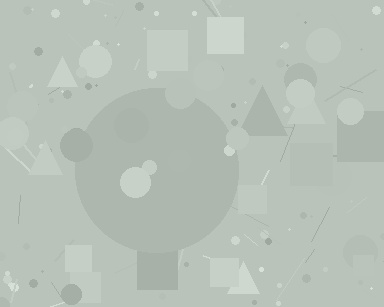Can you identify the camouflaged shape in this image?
The camouflaged shape is a circle.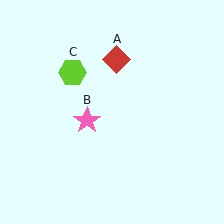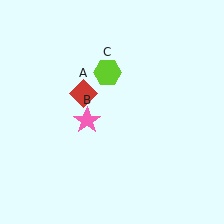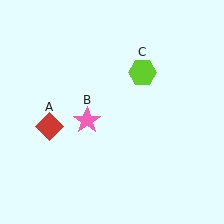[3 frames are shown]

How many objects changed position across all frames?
2 objects changed position: red diamond (object A), lime hexagon (object C).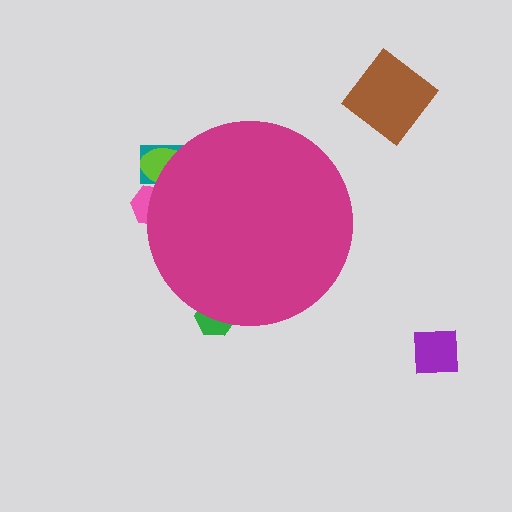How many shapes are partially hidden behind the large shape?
4 shapes are partially hidden.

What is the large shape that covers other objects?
A magenta circle.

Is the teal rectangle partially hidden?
Yes, the teal rectangle is partially hidden behind the magenta circle.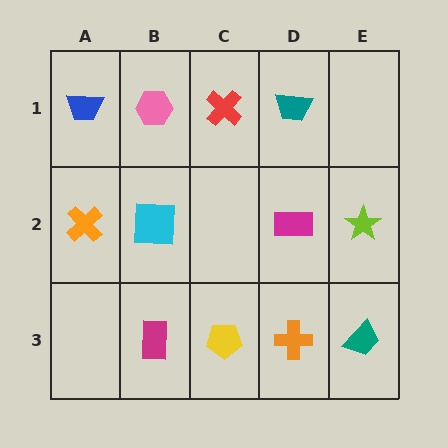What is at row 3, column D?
An orange cross.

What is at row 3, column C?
A yellow pentagon.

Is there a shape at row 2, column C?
No, that cell is empty.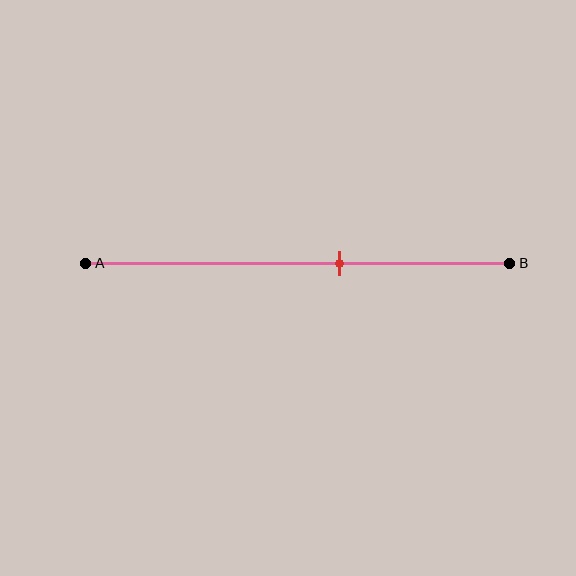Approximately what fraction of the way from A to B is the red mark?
The red mark is approximately 60% of the way from A to B.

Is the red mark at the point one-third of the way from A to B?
No, the mark is at about 60% from A, not at the 33% one-third point.